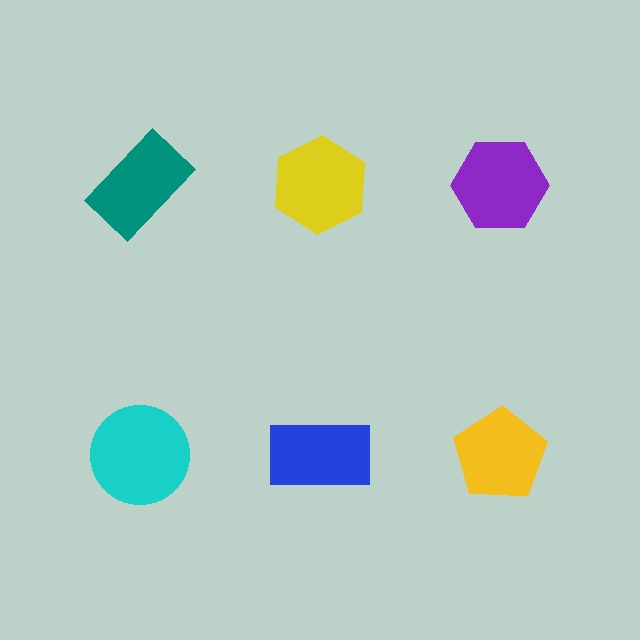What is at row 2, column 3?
A yellow pentagon.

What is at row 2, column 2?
A blue rectangle.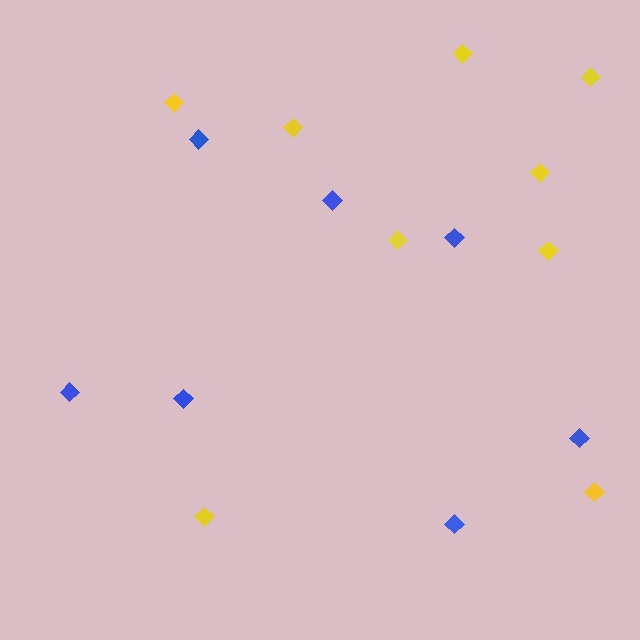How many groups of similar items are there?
There are 2 groups: one group of blue diamonds (7) and one group of yellow diamonds (9).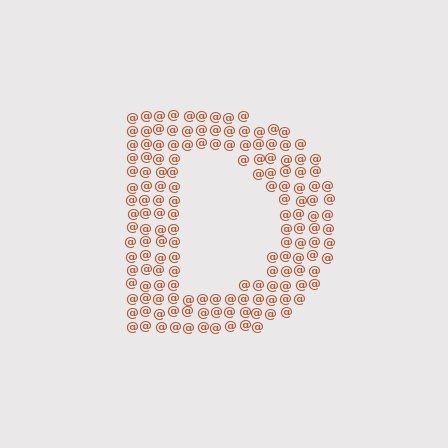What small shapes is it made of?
It is made of small at signs.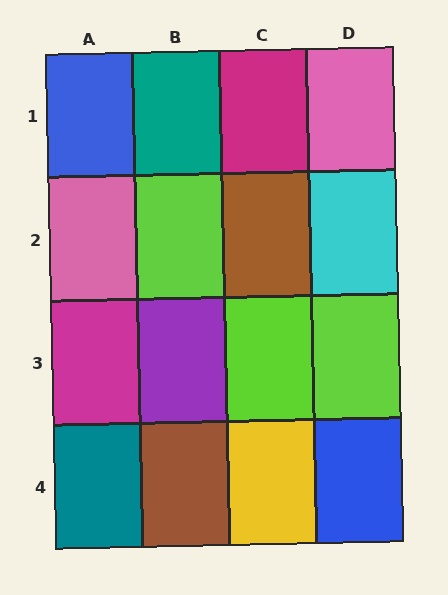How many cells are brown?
2 cells are brown.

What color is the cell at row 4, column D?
Blue.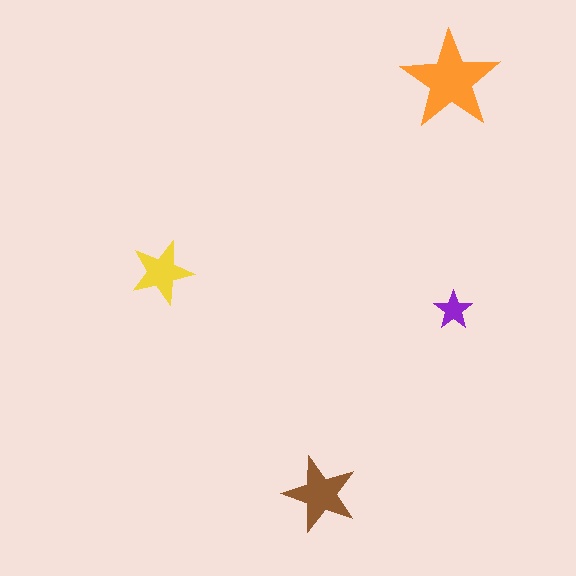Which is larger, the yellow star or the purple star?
The yellow one.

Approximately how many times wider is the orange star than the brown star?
About 1.5 times wider.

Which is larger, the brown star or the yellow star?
The brown one.